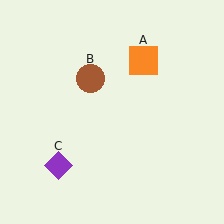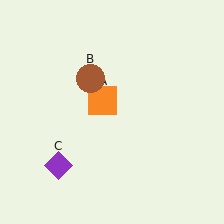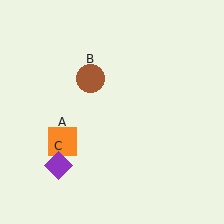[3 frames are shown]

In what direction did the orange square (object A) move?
The orange square (object A) moved down and to the left.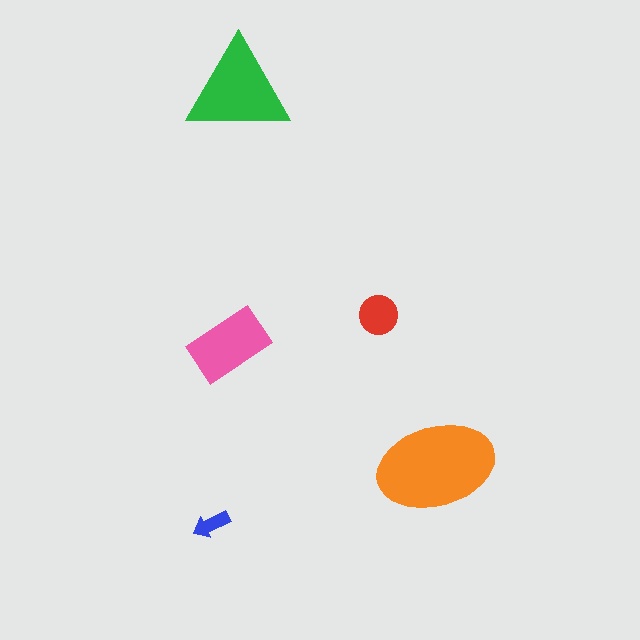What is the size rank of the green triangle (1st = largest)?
2nd.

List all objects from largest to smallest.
The orange ellipse, the green triangle, the pink rectangle, the red circle, the blue arrow.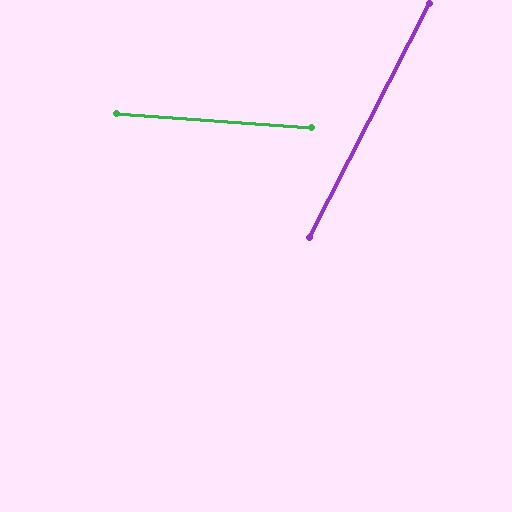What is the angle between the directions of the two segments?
Approximately 67 degrees.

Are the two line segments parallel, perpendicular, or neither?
Neither parallel nor perpendicular — they differ by about 67°.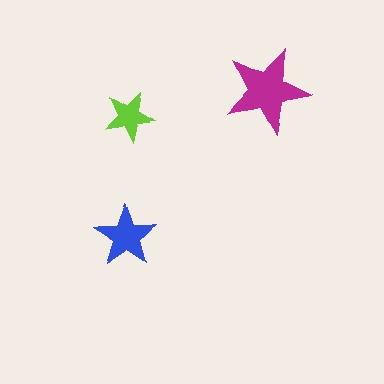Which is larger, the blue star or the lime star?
The blue one.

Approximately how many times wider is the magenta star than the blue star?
About 1.5 times wider.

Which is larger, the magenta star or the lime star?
The magenta one.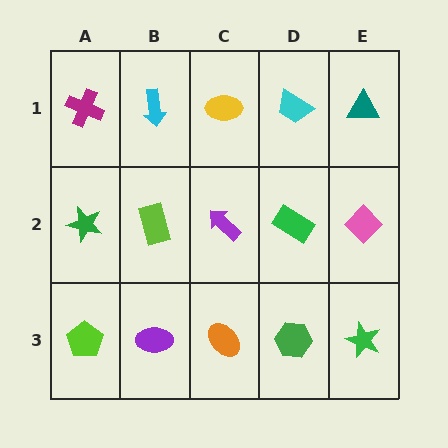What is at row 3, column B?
A purple ellipse.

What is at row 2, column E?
A pink diamond.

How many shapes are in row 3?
5 shapes.